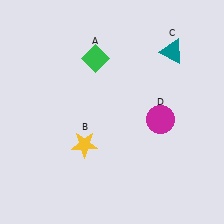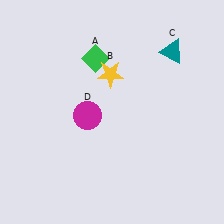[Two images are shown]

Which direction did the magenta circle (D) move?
The magenta circle (D) moved left.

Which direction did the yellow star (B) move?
The yellow star (B) moved up.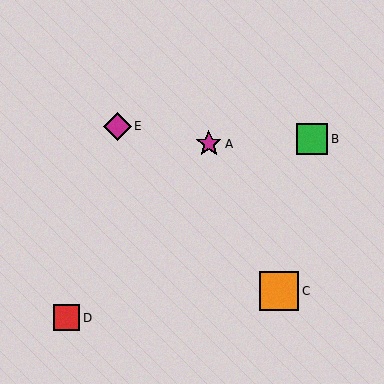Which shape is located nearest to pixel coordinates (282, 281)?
The orange square (labeled C) at (279, 291) is nearest to that location.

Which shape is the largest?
The orange square (labeled C) is the largest.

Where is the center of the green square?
The center of the green square is at (312, 139).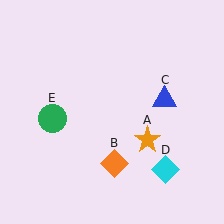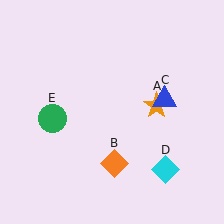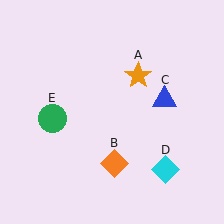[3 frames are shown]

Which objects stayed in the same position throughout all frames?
Orange diamond (object B) and blue triangle (object C) and cyan diamond (object D) and green circle (object E) remained stationary.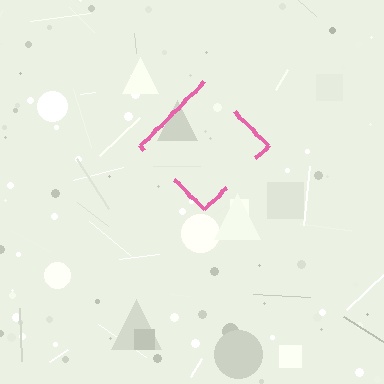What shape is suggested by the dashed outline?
The dashed outline suggests a diamond.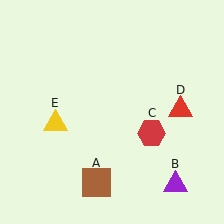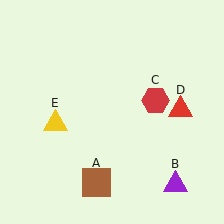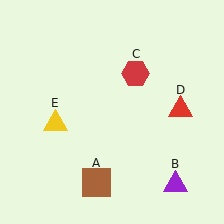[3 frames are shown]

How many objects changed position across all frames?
1 object changed position: red hexagon (object C).